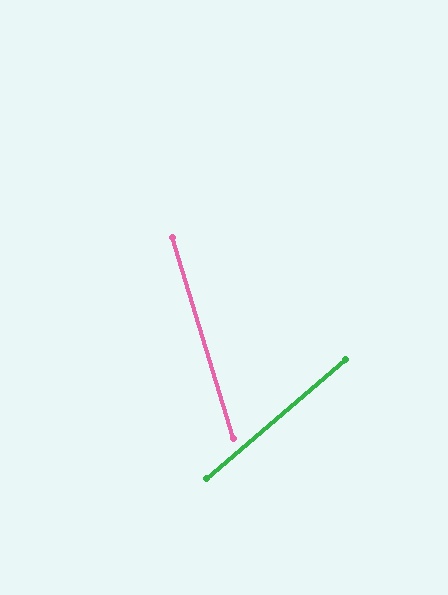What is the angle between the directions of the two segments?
Approximately 67 degrees.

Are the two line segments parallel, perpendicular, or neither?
Neither parallel nor perpendicular — they differ by about 67°.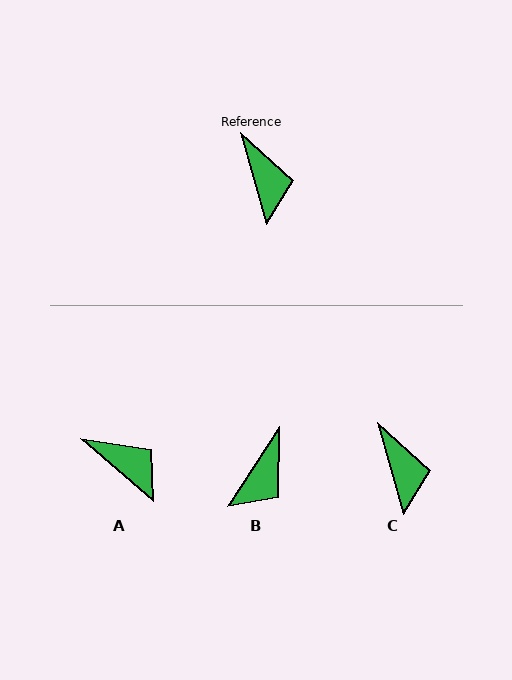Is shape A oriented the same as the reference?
No, it is off by about 33 degrees.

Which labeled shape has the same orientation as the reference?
C.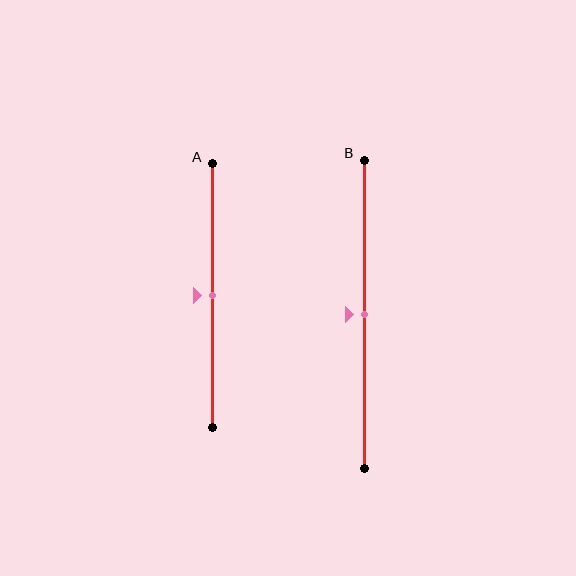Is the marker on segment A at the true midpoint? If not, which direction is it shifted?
Yes, the marker on segment A is at the true midpoint.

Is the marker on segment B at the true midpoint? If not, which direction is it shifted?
Yes, the marker on segment B is at the true midpoint.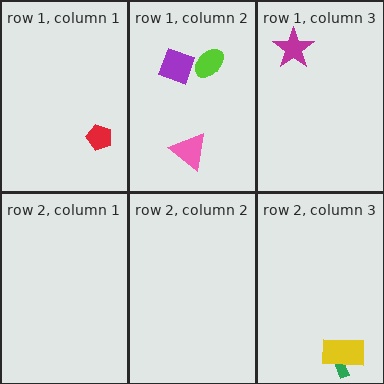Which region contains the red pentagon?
The row 1, column 1 region.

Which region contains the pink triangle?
The row 1, column 2 region.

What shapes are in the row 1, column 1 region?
The red pentagon.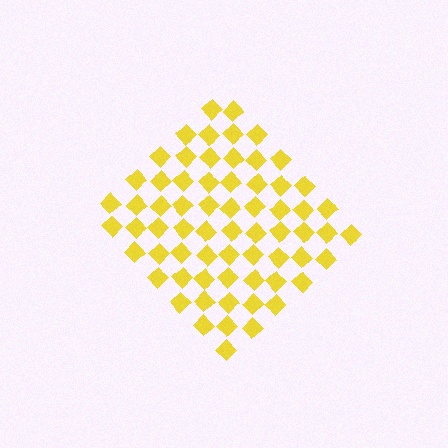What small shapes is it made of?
It is made of small diamonds.